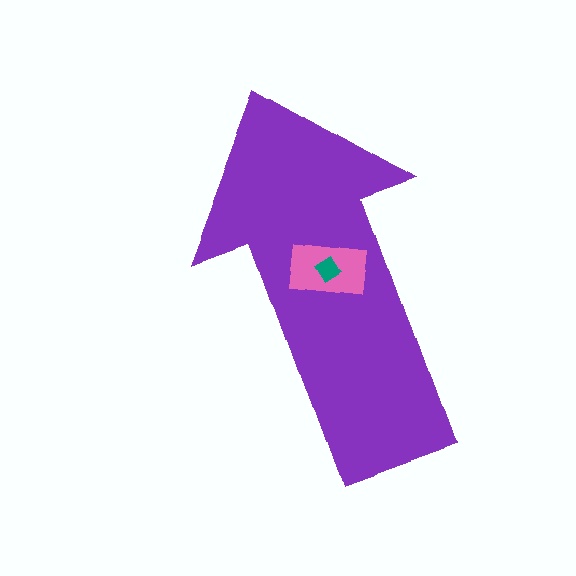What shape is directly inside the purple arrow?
The pink rectangle.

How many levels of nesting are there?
3.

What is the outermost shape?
The purple arrow.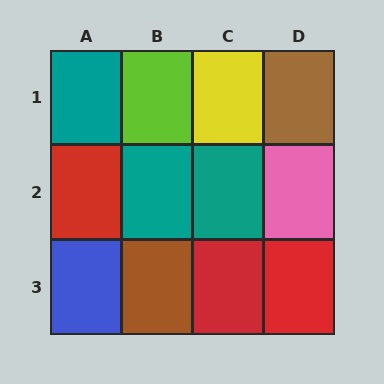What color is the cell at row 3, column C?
Red.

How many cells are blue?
1 cell is blue.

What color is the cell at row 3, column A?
Blue.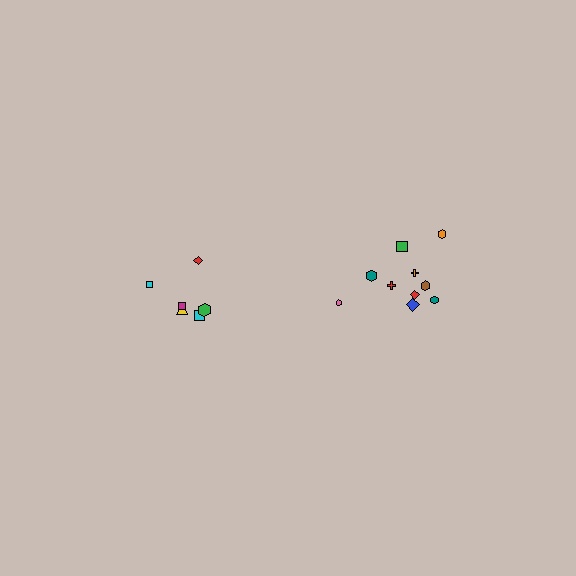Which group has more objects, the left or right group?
The right group.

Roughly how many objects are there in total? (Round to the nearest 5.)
Roughly 15 objects in total.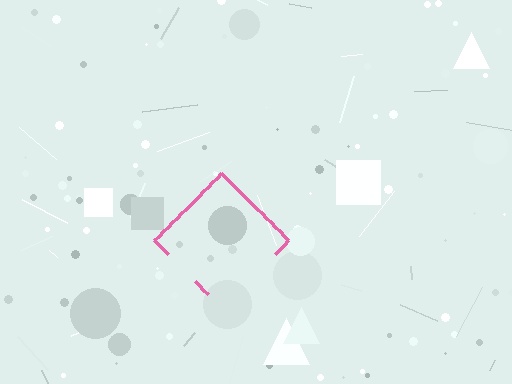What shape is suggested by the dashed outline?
The dashed outline suggests a diamond.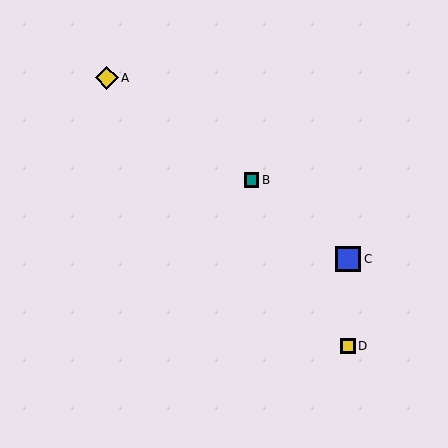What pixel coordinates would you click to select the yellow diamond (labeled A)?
Click at (107, 78) to select the yellow diamond A.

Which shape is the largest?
The blue square (labeled C) is the largest.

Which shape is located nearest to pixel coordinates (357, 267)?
The blue square (labeled C) at (348, 259) is nearest to that location.